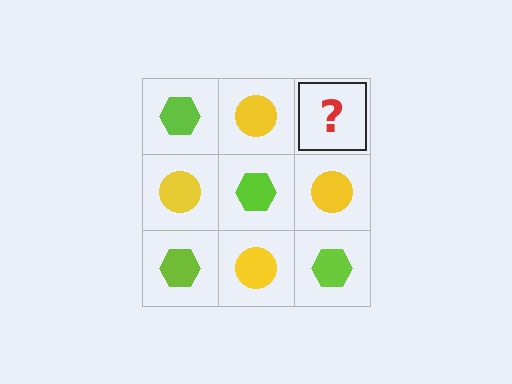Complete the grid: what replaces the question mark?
The question mark should be replaced with a lime hexagon.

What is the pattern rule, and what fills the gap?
The rule is that it alternates lime hexagon and yellow circle in a checkerboard pattern. The gap should be filled with a lime hexagon.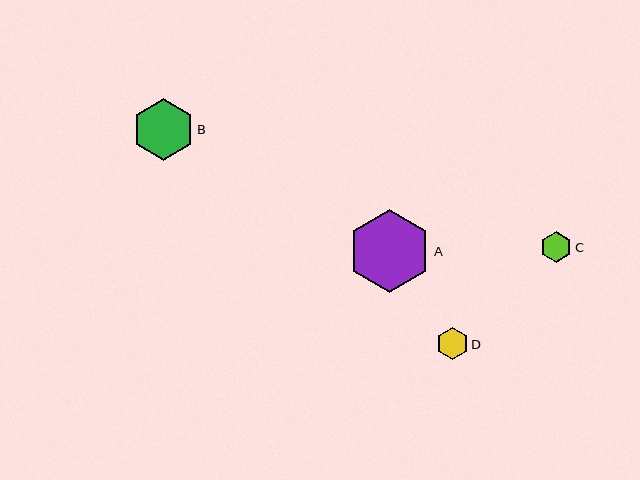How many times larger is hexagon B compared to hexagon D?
Hexagon B is approximately 1.9 times the size of hexagon D.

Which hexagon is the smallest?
Hexagon C is the smallest with a size of approximately 31 pixels.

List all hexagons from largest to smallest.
From largest to smallest: A, B, D, C.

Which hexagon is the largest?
Hexagon A is the largest with a size of approximately 84 pixels.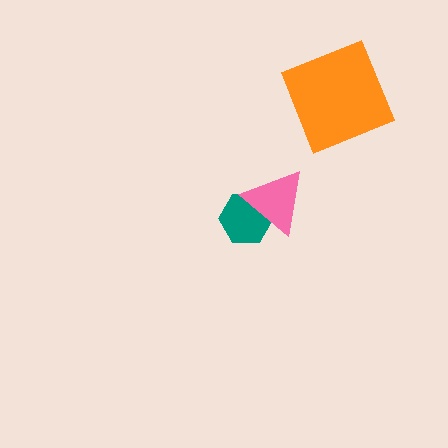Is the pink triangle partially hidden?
No, no other shape covers it.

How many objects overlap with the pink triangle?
1 object overlaps with the pink triangle.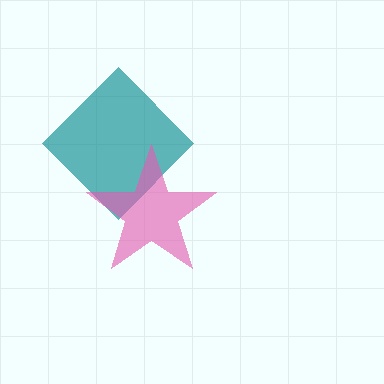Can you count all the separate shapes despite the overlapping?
Yes, there are 2 separate shapes.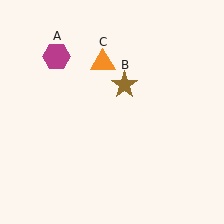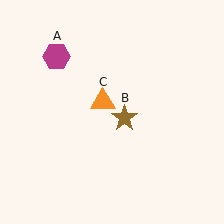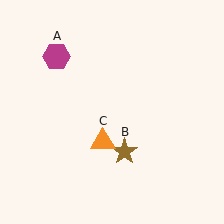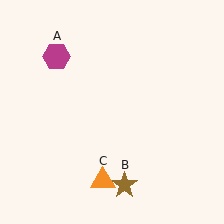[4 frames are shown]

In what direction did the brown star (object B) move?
The brown star (object B) moved down.